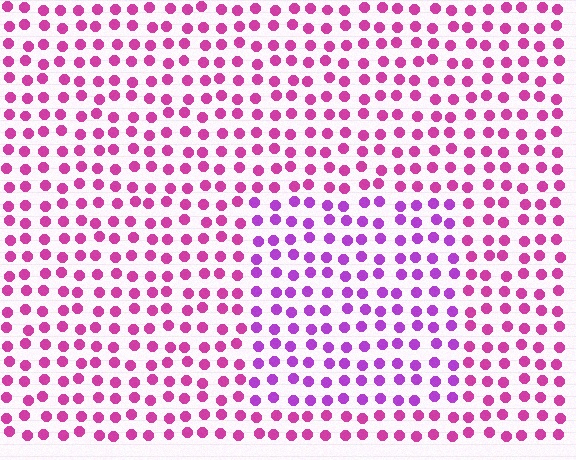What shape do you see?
I see a rectangle.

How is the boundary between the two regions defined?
The boundary is defined purely by a slight shift in hue (about 30 degrees). Spacing, size, and orientation are identical on both sides.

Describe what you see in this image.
The image is filled with small magenta elements in a uniform arrangement. A rectangle-shaped region is visible where the elements are tinted to a slightly different hue, forming a subtle color boundary.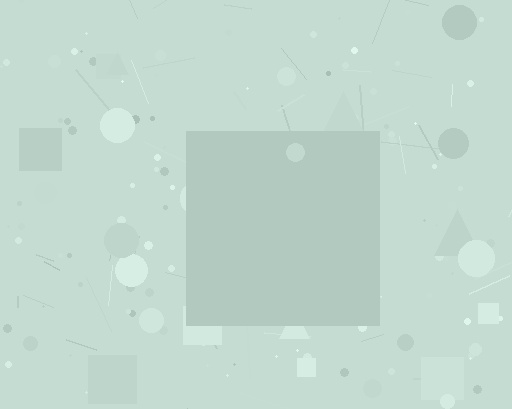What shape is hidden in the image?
A square is hidden in the image.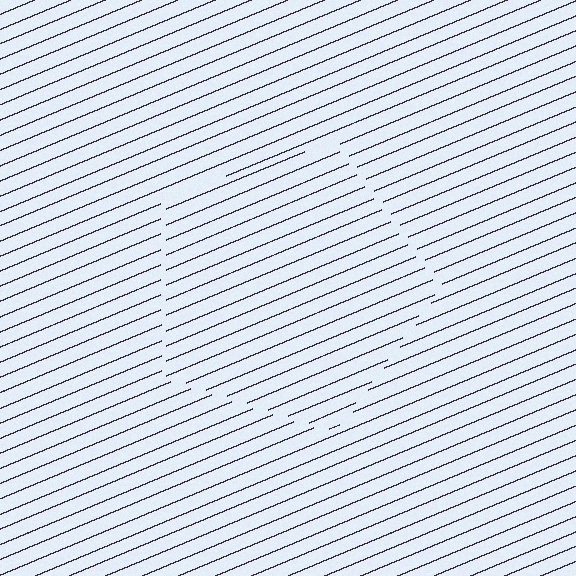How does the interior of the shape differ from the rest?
The interior of the shape contains the same grating, shifted by half a period — the contour is defined by the phase discontinuity where line-ends from the inner and outer gratings abut.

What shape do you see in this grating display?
An illusory pentagon. The interior of the shape contains the same grating, shifted by half a period — the contour is defined by the phase discontinuity where line-ends from the inner and outer gratings abut.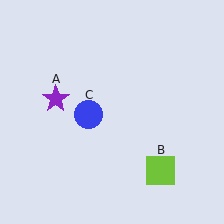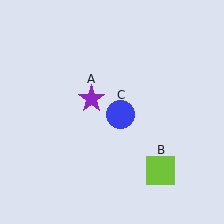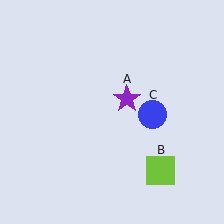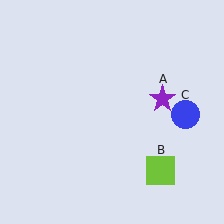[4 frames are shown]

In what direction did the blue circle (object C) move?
The blue circle (object C) moved right.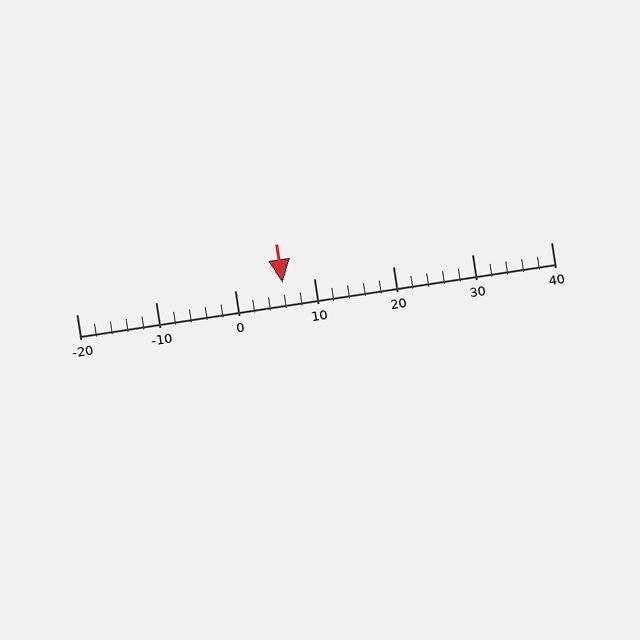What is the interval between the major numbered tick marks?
The major tick marks are spaced 10 units apart.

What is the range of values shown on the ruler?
The ruler shows values from -20 to 40.